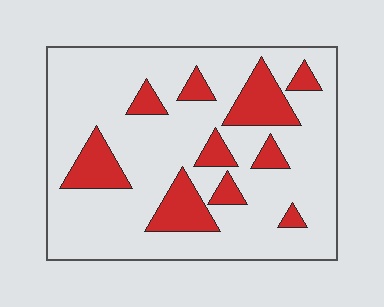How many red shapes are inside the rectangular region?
10.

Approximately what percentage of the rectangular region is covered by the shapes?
Approximately 20%.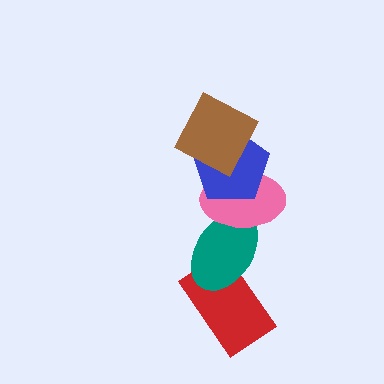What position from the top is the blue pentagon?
The blue pentagon is 2nd from the top.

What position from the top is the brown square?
The brown square is 1st from the top.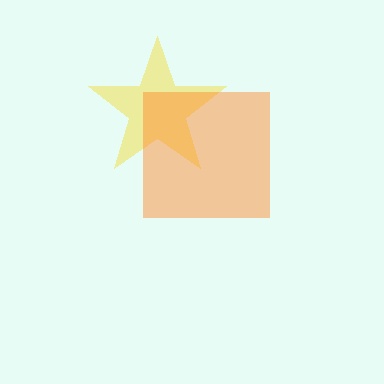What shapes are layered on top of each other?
The layered shapes are: a yellow star, an orange square.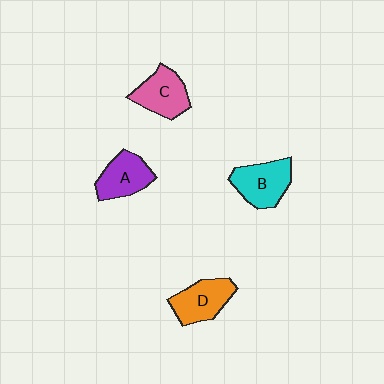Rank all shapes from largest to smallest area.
From largest to smallest: B (cyan), D (orange), C (pink), A (purple).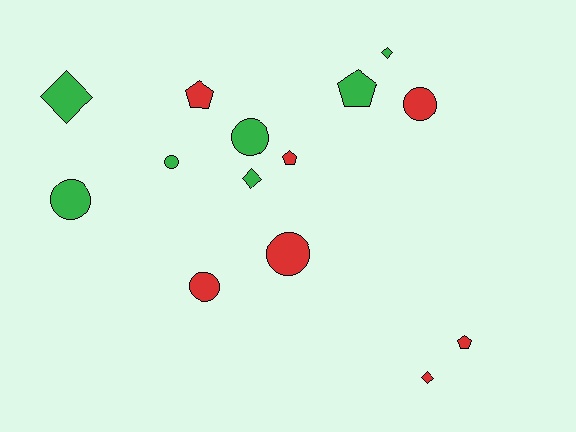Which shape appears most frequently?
Circle, with 6 objects.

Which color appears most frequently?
Red, with 7 objects.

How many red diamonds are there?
There is 1 red diamond.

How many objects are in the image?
There are 14 objects.